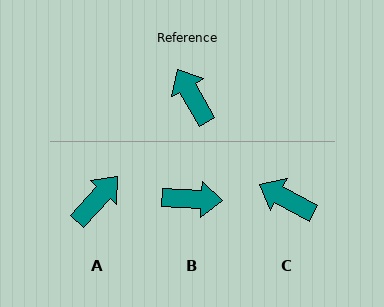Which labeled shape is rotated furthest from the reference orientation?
B, about 123 degrees away.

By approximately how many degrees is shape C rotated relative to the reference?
Approximately 32 degrees counter-clockwise.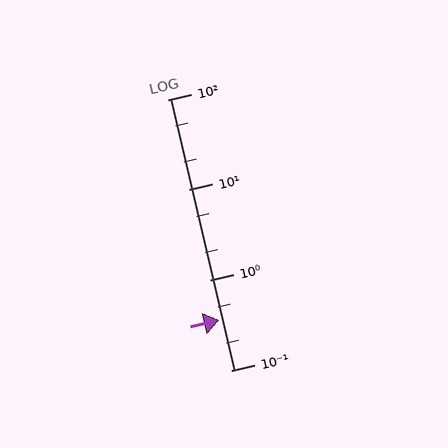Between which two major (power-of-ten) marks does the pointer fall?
The pointer is between 0.1 and 1.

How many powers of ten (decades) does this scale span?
The scale spans 3 decades, from 0.1 to 100.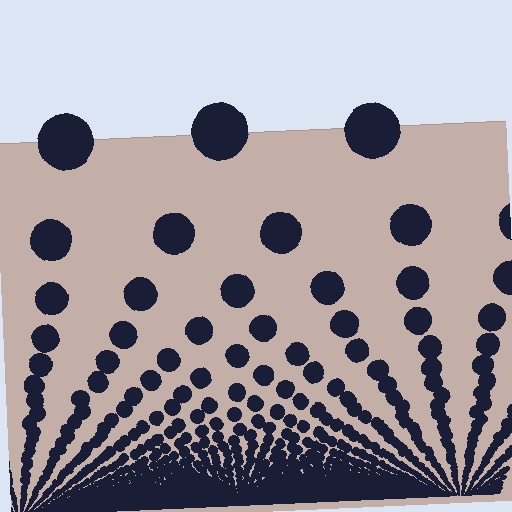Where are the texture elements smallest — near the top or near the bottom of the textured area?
Near the bottom.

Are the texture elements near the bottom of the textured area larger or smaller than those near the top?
Smaller. The gradient is inverted — elements near the bottom are smaller and denser.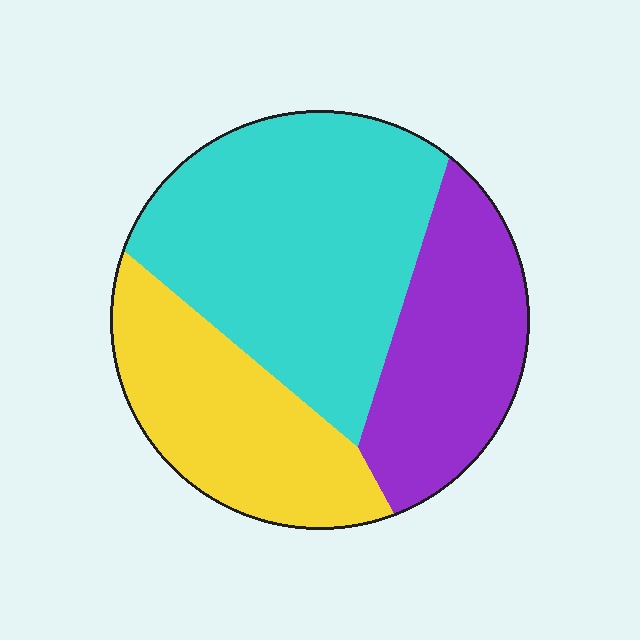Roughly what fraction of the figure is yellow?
Yellow takes up about one quarter (1/4) of the figure.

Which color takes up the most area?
Cyan, at roughly 45%.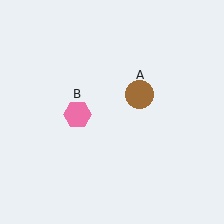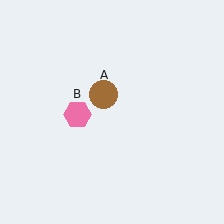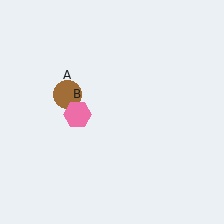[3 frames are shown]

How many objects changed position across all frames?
1 object changed position: brown circle (object A).